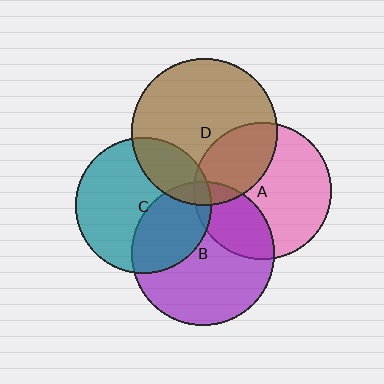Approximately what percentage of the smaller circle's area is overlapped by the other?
Approximately 30%.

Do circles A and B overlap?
Yes.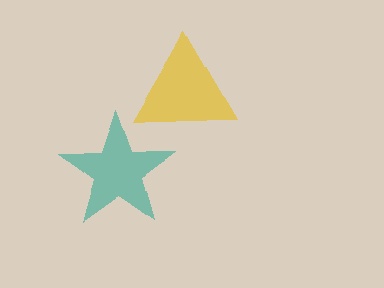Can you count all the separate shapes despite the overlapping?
Yes, there are 2 separate shapes.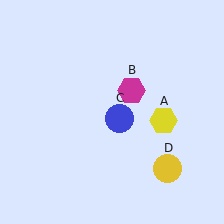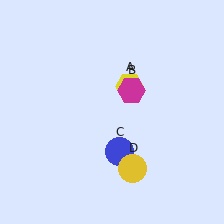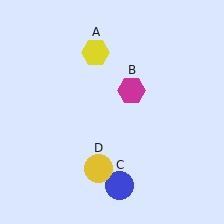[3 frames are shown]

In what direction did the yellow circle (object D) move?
The yellow circle (object D) moved left.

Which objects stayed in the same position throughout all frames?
Magenta hexagon (object B) remained stationary.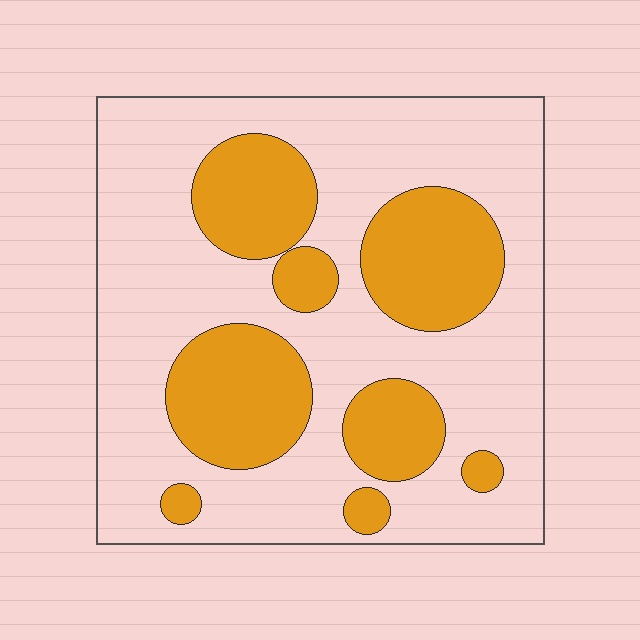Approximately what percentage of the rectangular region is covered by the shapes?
Approximately 30%.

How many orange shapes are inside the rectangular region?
8.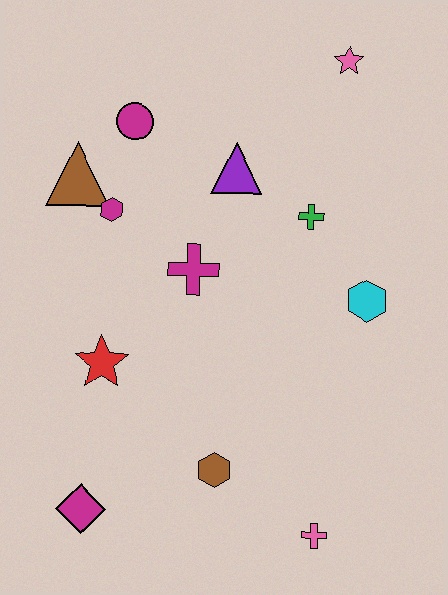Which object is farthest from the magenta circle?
The pink cross is farthest from the magenta circle.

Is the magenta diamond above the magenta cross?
No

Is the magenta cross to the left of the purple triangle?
Yes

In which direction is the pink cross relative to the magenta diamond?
The pink cross is to the right of the magenta diamond.